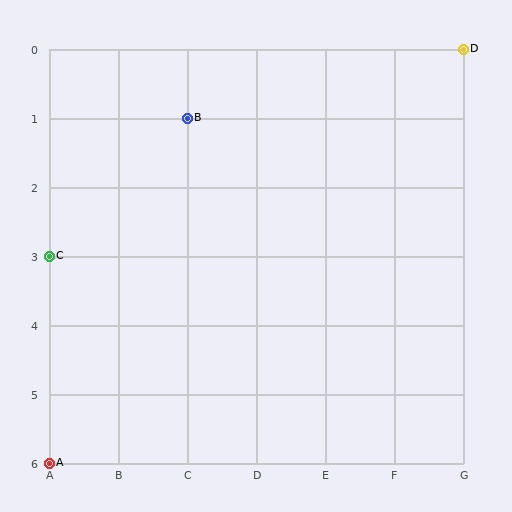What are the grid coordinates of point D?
Point D is at grid coordinates (G, 0).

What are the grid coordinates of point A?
Point A is at grid coordinates (A, 6).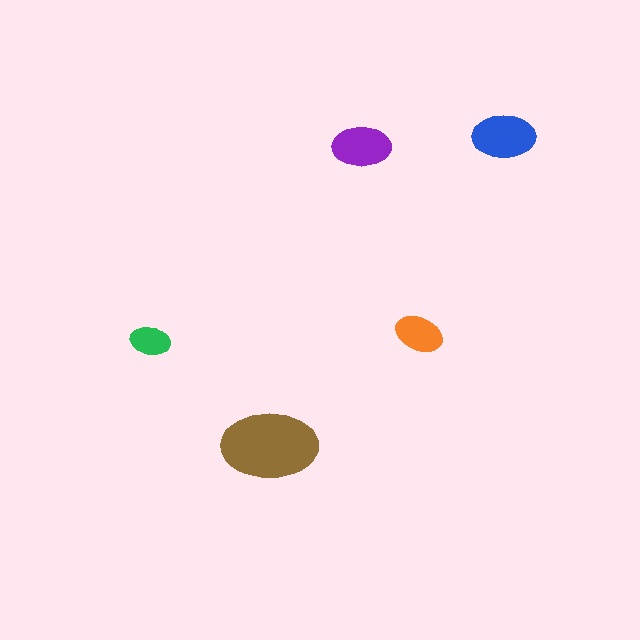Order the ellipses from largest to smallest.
the brown one, the blue one, the purple one, the orange one, the green one.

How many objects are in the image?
There are 5 objects in the image.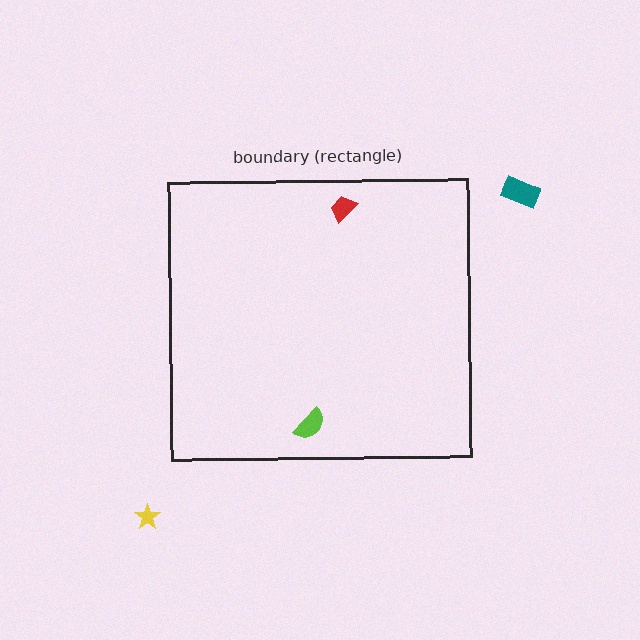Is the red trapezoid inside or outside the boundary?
Inside.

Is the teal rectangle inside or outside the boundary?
Outside.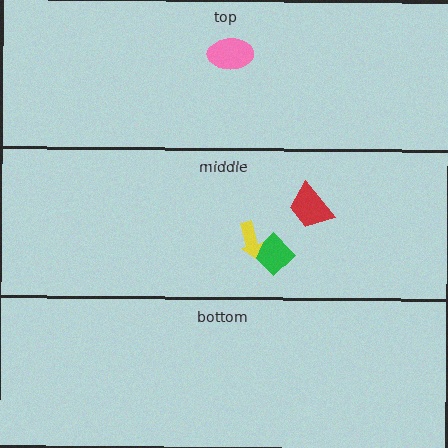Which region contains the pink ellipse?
The top region.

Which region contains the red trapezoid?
The middle region.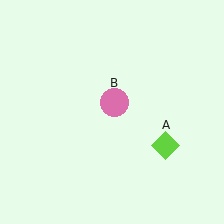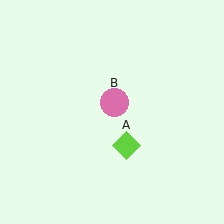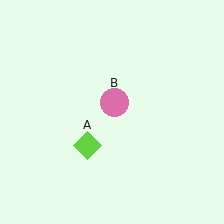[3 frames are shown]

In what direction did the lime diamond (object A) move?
The lime diamond (object A) moved left.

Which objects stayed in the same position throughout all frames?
Pink circle (object B) remained stationary.